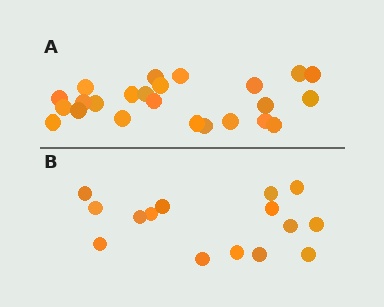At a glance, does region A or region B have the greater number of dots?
Region A (the top region) has more dots.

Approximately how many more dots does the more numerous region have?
Region A has roughly 8 or so more dots than region B.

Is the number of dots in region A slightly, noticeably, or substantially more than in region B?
Region A has substantially more. The ratio is roughly 1.6 to 1.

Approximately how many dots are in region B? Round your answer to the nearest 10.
About 20 dots. (The exact count is 15, which rounds to 20.)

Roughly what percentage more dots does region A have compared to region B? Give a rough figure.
About 60% more.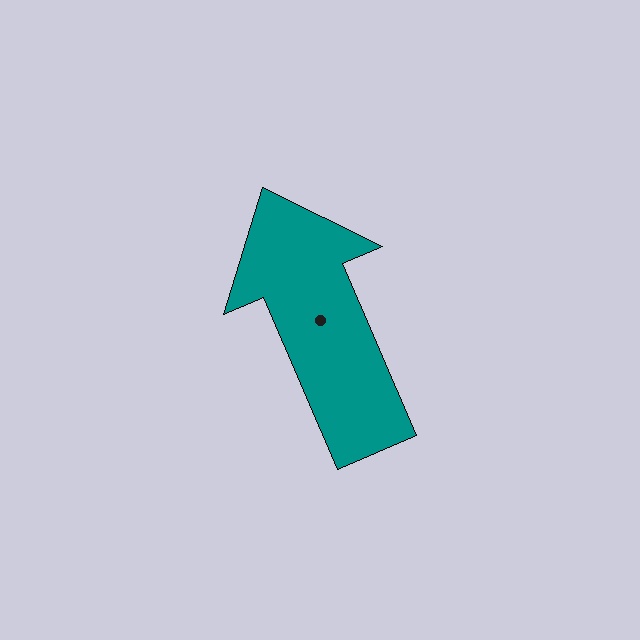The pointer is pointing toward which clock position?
Roughly 11 o'clock.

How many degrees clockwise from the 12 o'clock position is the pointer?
Approximately 337 degrees.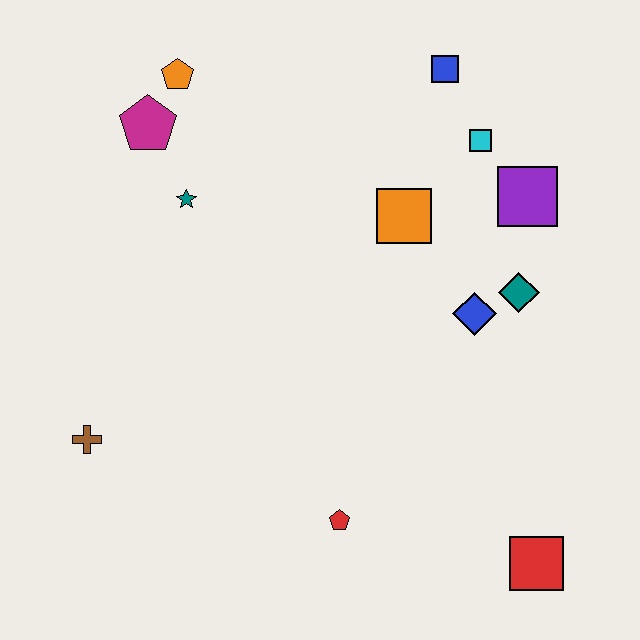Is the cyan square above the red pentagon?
Yes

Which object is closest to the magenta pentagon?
The orange pentagon is closest to the magenta pentagon.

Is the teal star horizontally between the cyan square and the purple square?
No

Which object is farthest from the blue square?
The brown cross is farthest from the blue square.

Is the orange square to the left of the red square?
Yes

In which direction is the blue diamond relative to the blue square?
The blue diamond is below the blue square.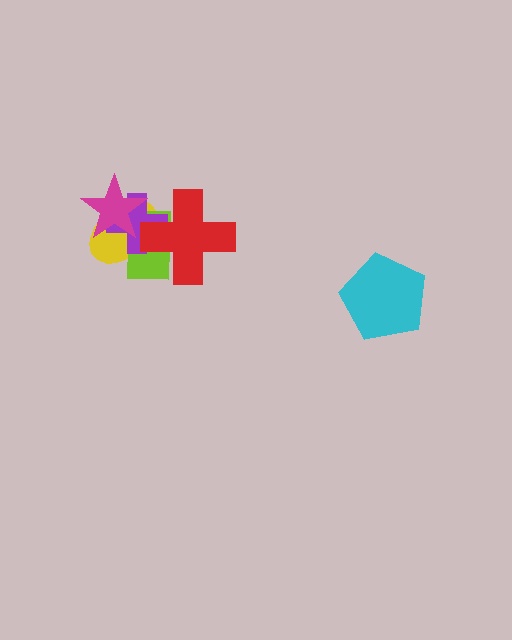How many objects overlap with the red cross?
3 objects overlap with the red cross.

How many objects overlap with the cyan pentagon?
0 objects overlap with the cyan pentagon.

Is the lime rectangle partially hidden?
Yes, it is partially covered by another shape.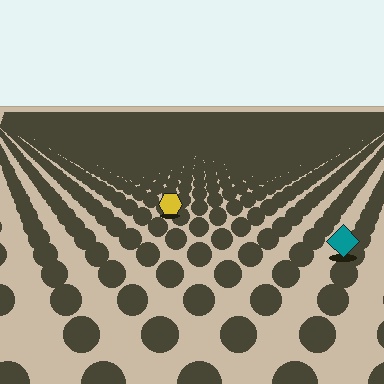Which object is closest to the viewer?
The teal diamond is closest. The texture marks near it are larger and more spread out.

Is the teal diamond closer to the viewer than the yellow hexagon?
Yes. The teal diamond is closer — you can tell from the texture gradient: the ground texture is coarser near it.